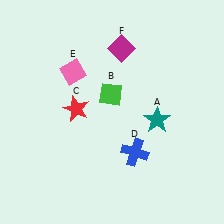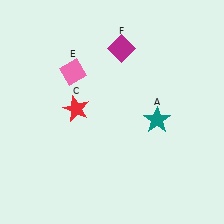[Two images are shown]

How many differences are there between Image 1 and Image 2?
There are 2 differences between the two images.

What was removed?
The blue cross (D), the green diamond (B) were removed in Image 2.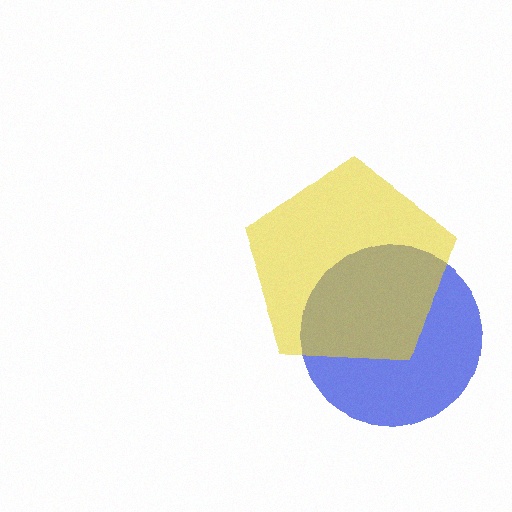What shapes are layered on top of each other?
The layered shapes are: a blue circle, a yellow pentagon.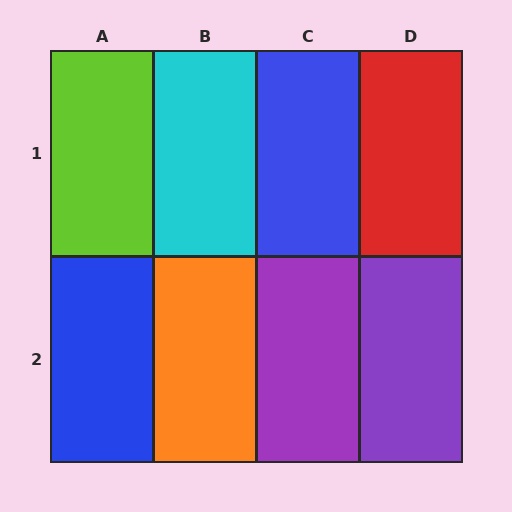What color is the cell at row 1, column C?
Blue.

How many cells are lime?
1 cell is lime.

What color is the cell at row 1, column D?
Red.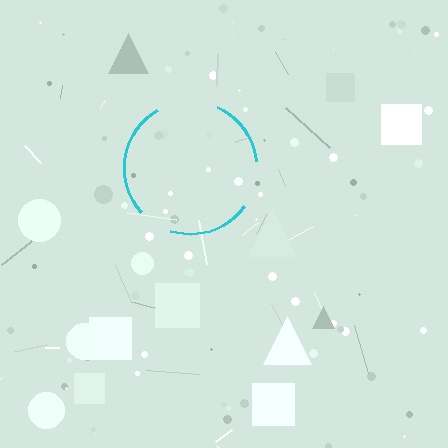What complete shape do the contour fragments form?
The contour fragments form a circle.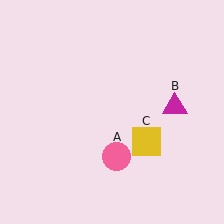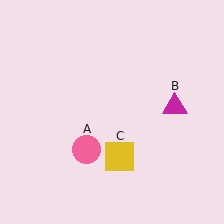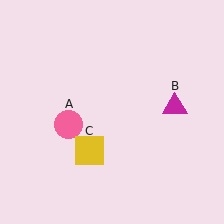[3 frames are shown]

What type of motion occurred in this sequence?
The pink circle (object A), yellow square (object C) rotated clockwise around the center of the scene.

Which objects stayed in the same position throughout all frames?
Magenta triangle (object B) remained stationary.